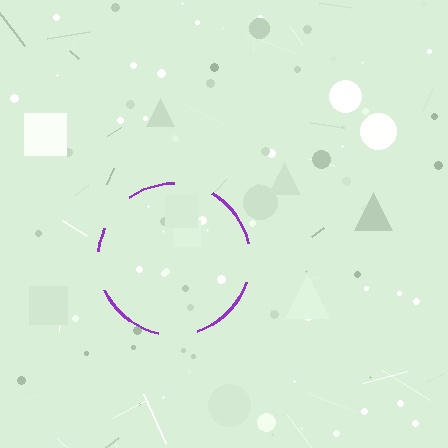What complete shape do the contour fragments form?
The contour fragments form a circle.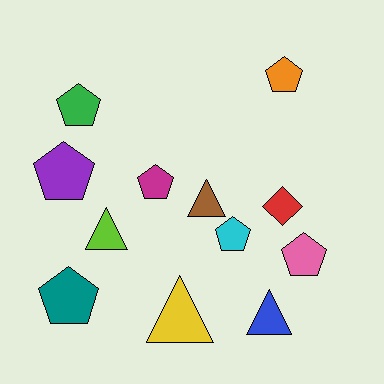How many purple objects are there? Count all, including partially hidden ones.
There is 1 purple object.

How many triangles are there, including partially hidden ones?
There are 4 triangles.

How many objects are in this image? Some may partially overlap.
There are 12 objects.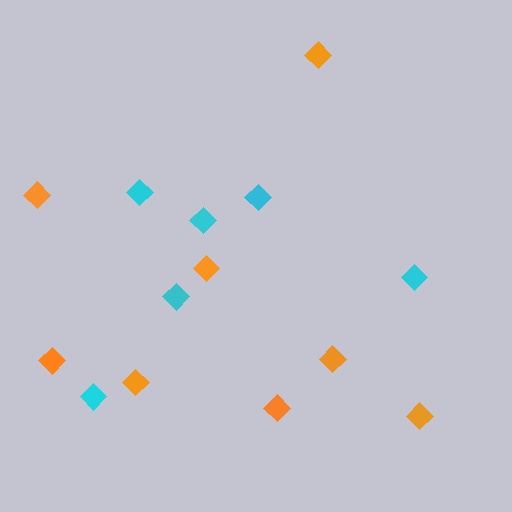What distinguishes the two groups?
There are 2 groups: one group of cyan diamonds (6) and one group of orange diamonds (8).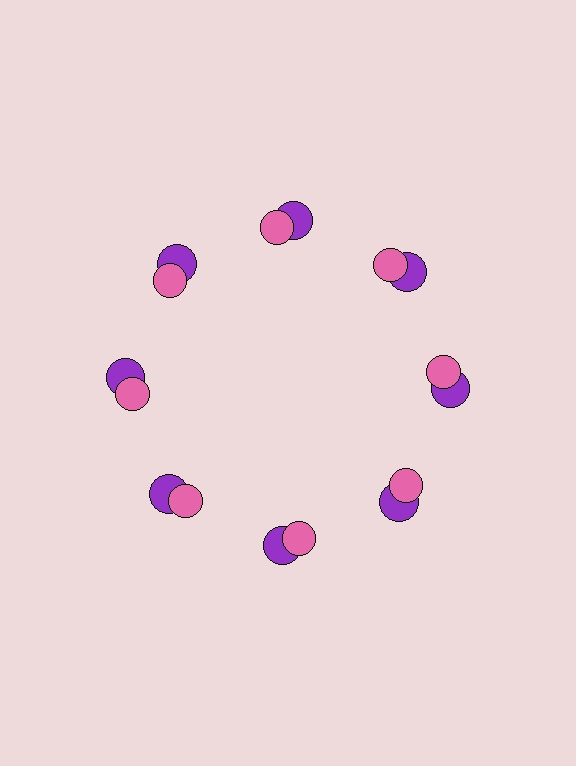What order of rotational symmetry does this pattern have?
This pattern has 8-fold rotational symmetry.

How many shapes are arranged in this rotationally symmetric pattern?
There are 16 shapes, arranged in 8 groups of 2.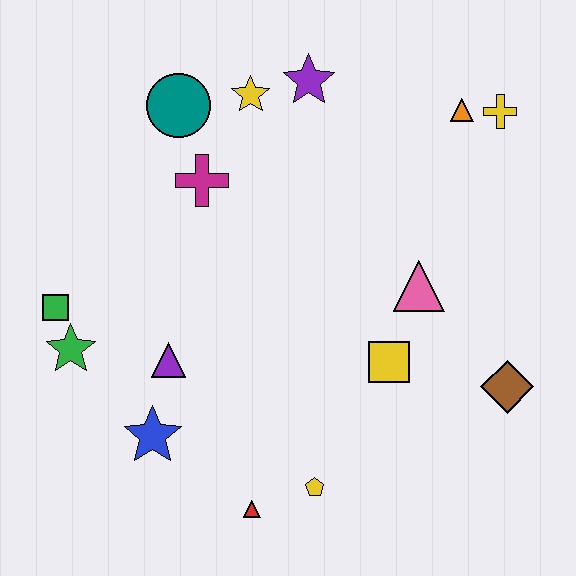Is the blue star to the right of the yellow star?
No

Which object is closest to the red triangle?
The yellow pentagon is closest to the red triangle.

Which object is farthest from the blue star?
The yellow cross is farthest from the blue star.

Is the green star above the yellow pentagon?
Yes